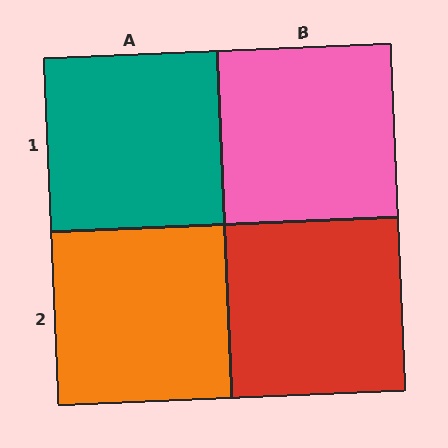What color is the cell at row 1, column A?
Teal.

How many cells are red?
1 cell is red.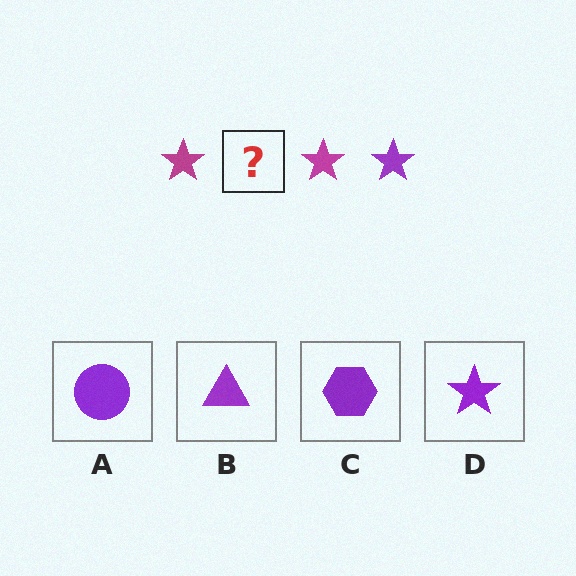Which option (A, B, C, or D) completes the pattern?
D.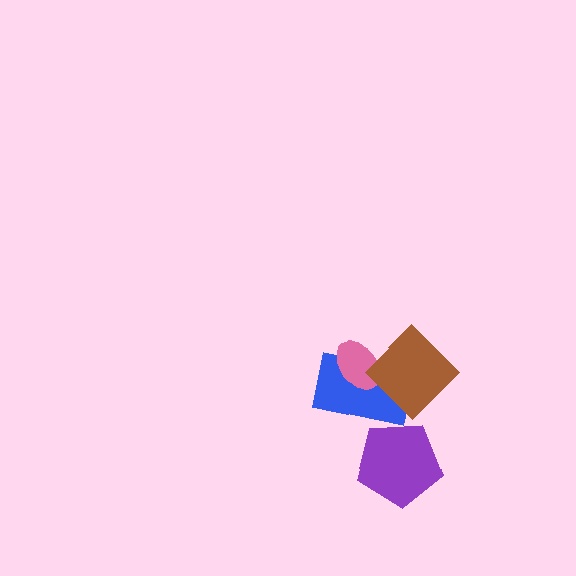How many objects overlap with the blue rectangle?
3 objects overlap with the blue rectangle.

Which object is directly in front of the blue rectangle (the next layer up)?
The pink ellipse is directly in front of the blue rectangle.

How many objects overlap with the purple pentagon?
1 object overlaps with the purple pentagon.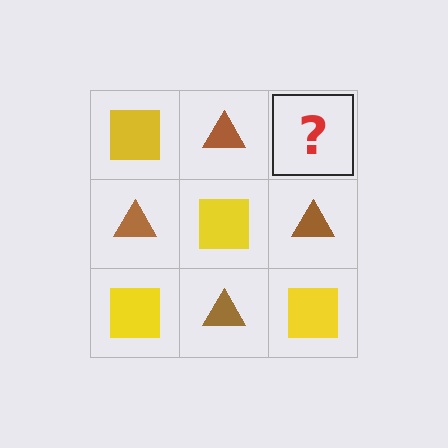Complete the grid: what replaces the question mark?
The question mark should be replaced with a yellow square.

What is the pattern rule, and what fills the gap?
The rule is that it alternates yellow square and brown triangle in a checkerboard pattern. The gap should be filled with a yellow square.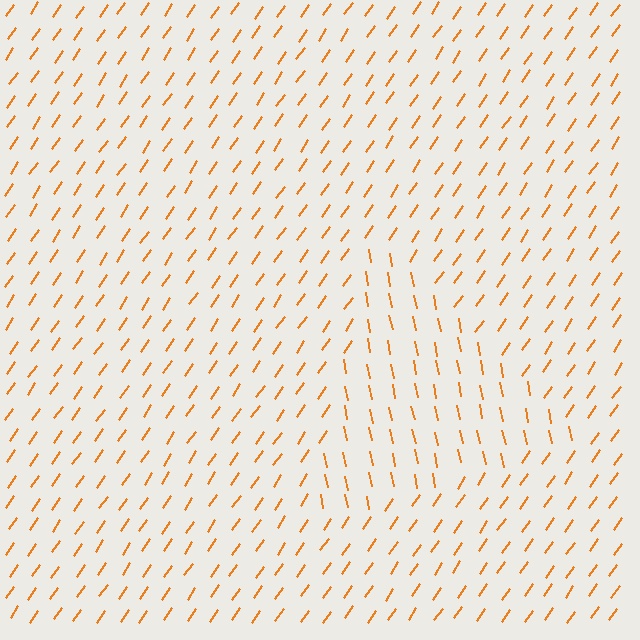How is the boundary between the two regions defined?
The boundary is defined purely by a change in line orientation (approximately 45 degrees difference). All lines are the same color and thickness.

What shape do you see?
I see a triangle.